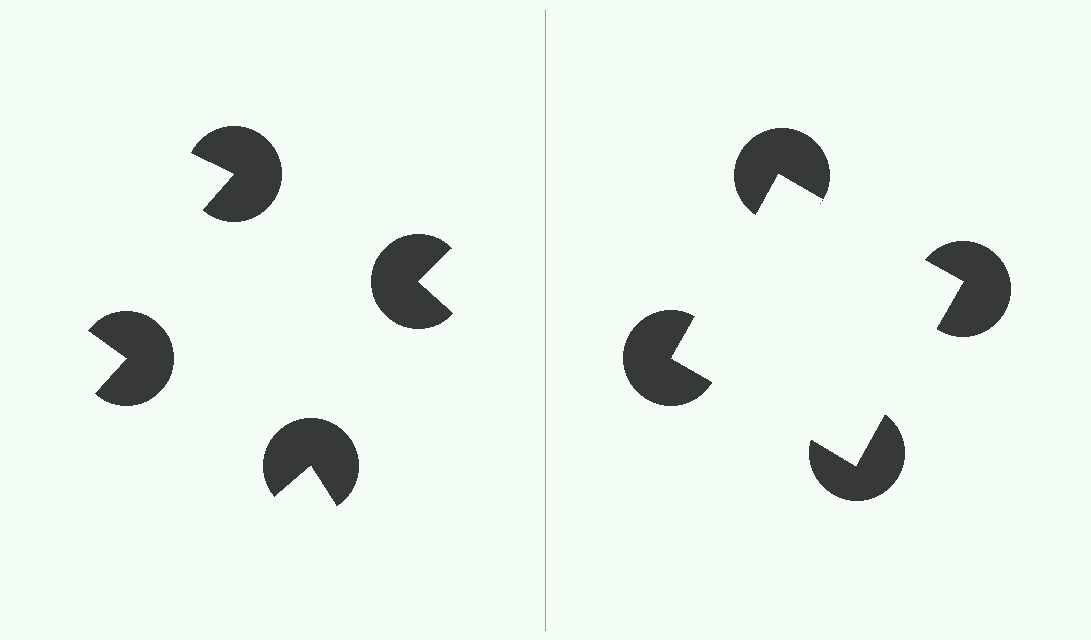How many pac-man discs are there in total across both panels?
8 — 4 on each side.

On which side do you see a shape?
An illusory square appears on the right side. On the left side the wedge cuts are rotated, so no coherent shape forms.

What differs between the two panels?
The pac-man discs are positioned identically on both sides; only the wedge orientations differ. On the right they align to a square; on the left they are misaligned.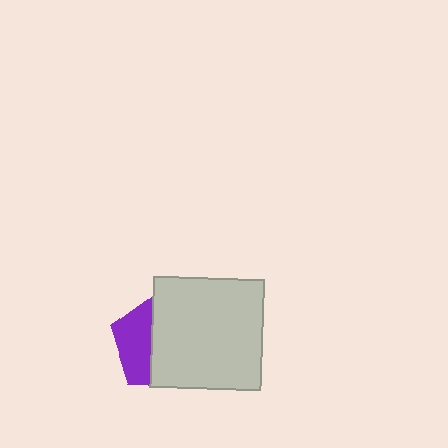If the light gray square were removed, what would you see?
You would see the complete purple pentagon.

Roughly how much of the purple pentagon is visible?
A small part of it is visible (roughly 38%).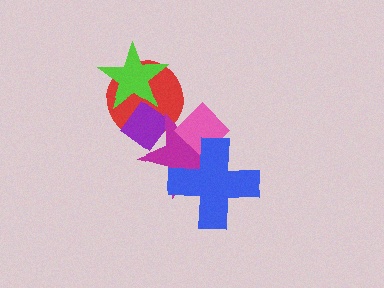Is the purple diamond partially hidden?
Yes, it is partially covered by another shape.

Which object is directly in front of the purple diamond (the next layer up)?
The lime star is directly in front of the purple diamond.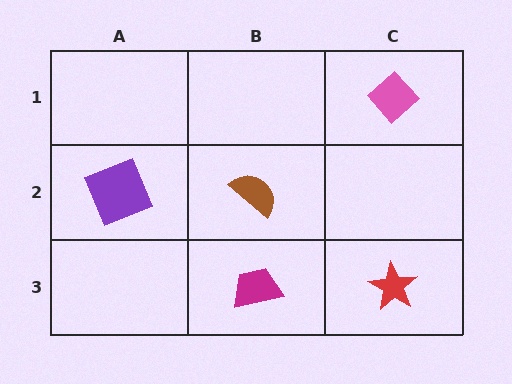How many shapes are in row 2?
2 shapes.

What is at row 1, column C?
A pink diamond.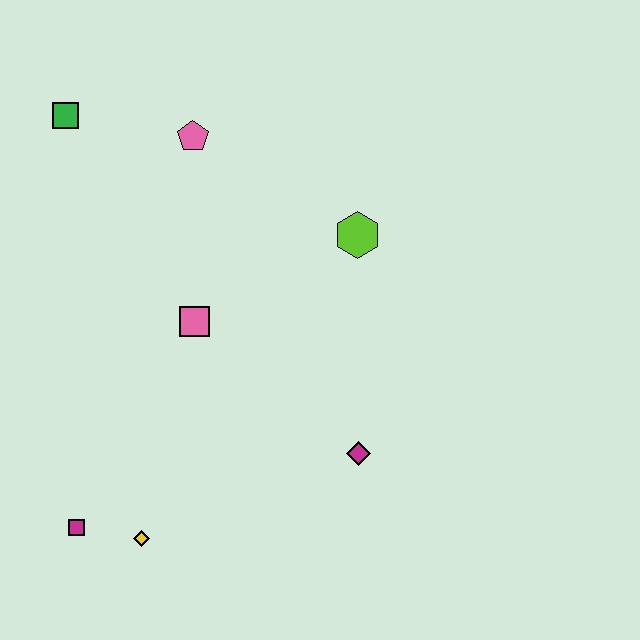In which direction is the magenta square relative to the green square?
The magenta square is below the green square.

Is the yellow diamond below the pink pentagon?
Yes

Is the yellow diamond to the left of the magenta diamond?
Yes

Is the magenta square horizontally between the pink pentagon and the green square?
Yes